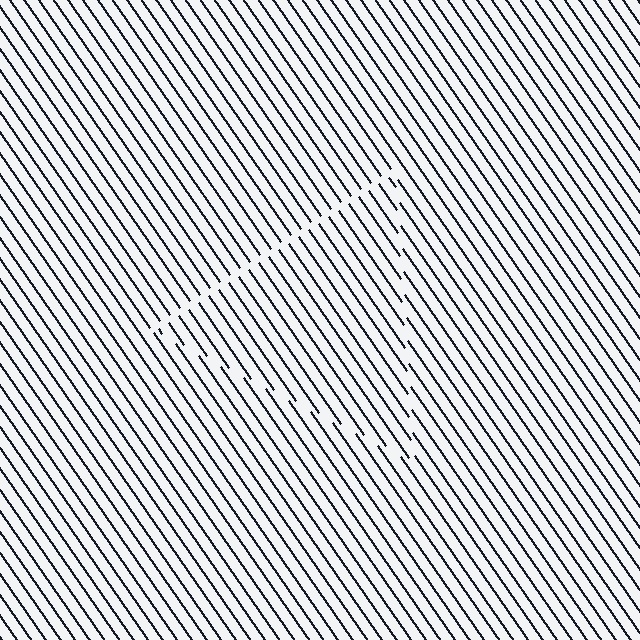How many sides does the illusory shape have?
3 sides — the line-ends trace a triangle.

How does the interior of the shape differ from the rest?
The interior of the shape contains the same grating, shifted by half a period — the contour is defined by the phase discontinuity where line-ends from the inner and outer gratings abut.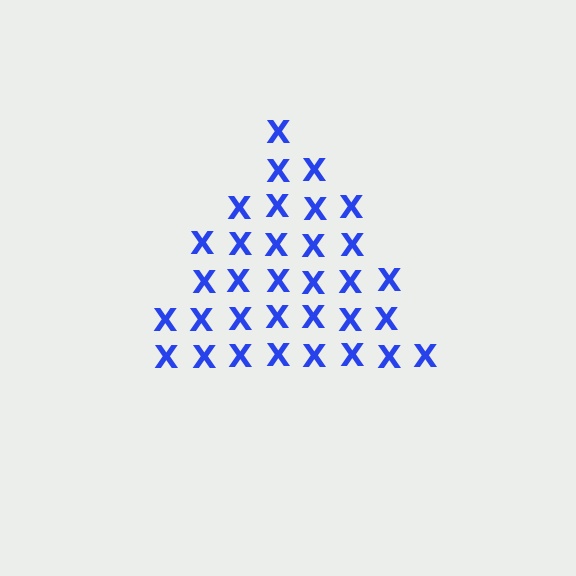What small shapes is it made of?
It is made of small letter X's.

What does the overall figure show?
The overall figure shows a triangle.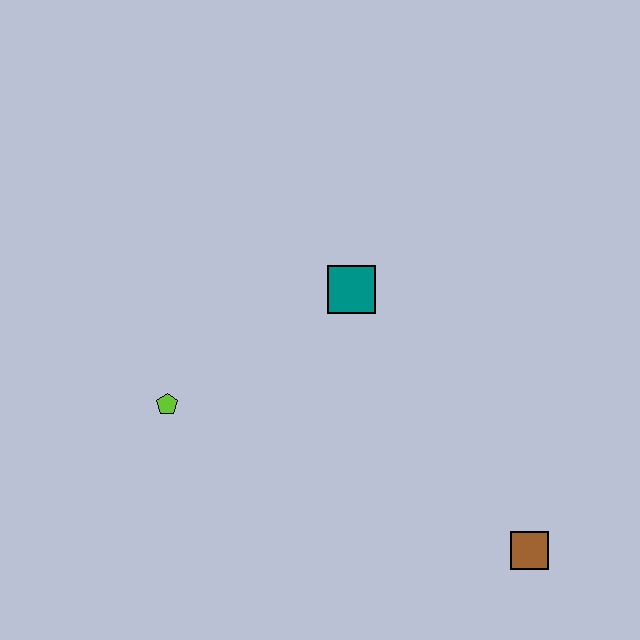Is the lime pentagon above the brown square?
Yes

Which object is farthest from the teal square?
The brown square is farthest from the teal square.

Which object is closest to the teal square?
The lime pentagon is closest to the teal square.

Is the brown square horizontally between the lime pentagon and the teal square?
No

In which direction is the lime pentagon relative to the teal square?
The lime pentagon is to the left of the teal square.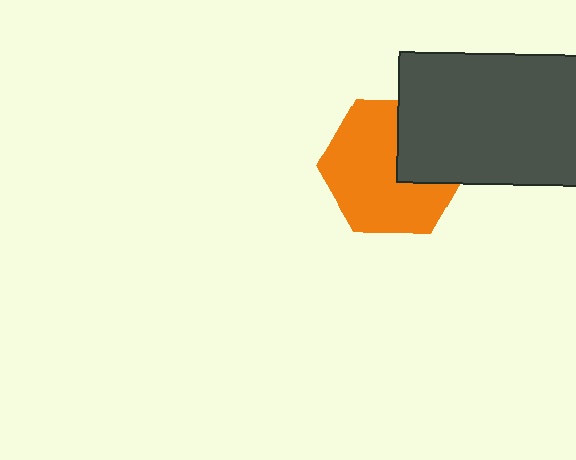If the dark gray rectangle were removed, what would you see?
You would see the complete orange hexagon.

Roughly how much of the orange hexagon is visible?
Most of it is visible (roughly 69%).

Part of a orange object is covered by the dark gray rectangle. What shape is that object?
It is a hexagon.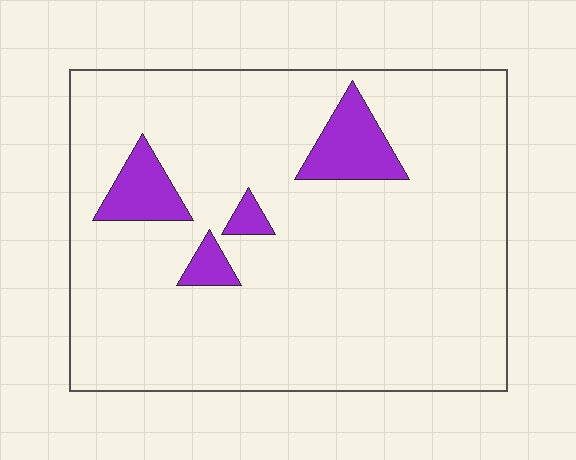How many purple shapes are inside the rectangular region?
4.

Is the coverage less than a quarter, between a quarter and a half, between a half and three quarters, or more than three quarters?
Less than a quarter.